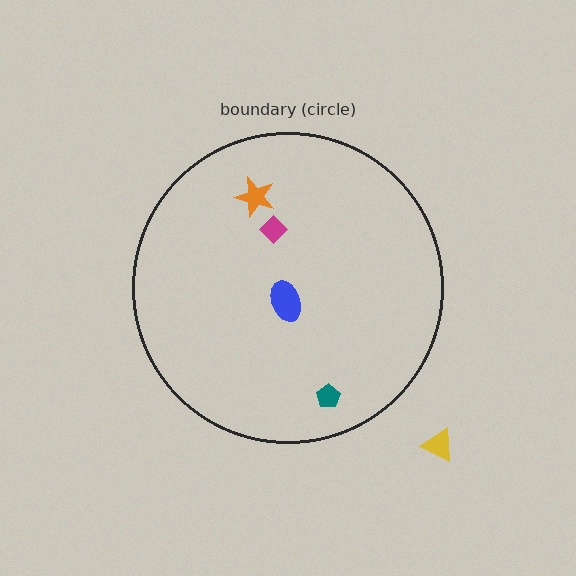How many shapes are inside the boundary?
4 inside, 1 outside.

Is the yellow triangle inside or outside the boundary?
Outside.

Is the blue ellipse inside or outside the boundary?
Inside.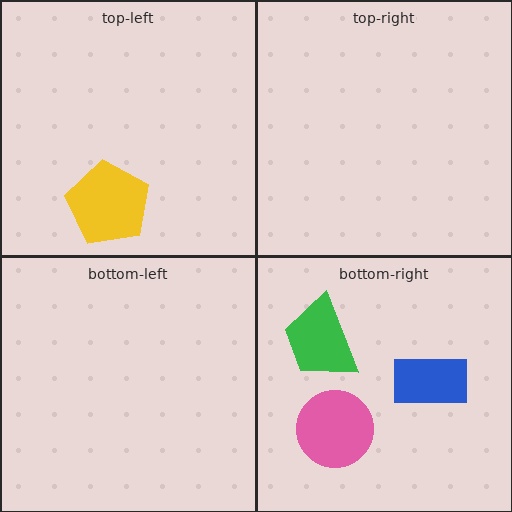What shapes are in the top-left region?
The yellow pentagon.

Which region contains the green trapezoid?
The bottom-right region.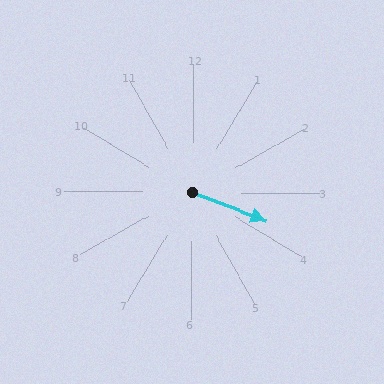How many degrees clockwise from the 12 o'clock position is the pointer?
Approximately 110 degrees.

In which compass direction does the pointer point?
East.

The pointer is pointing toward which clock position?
Roughly 4 o'clock.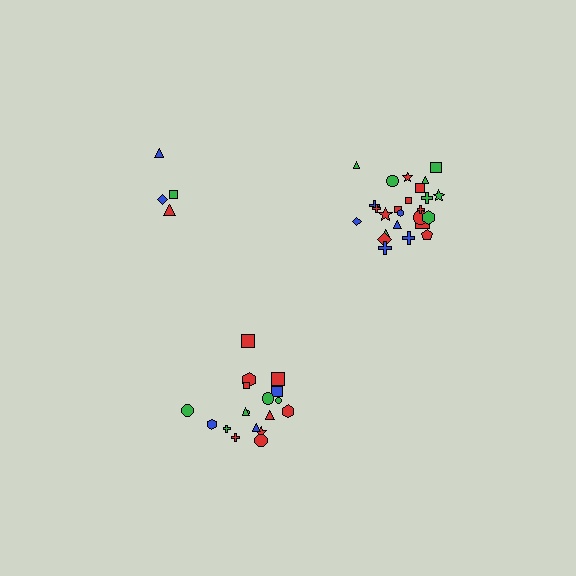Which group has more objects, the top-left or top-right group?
The top-right group.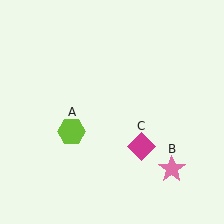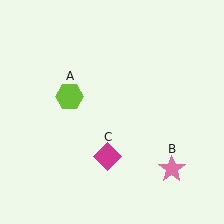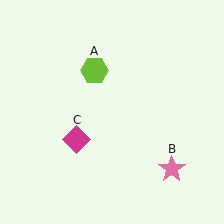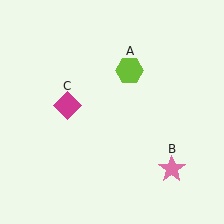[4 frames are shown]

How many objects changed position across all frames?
2 objects changed position: lime hexagon (object A), magenta diamond (object C).